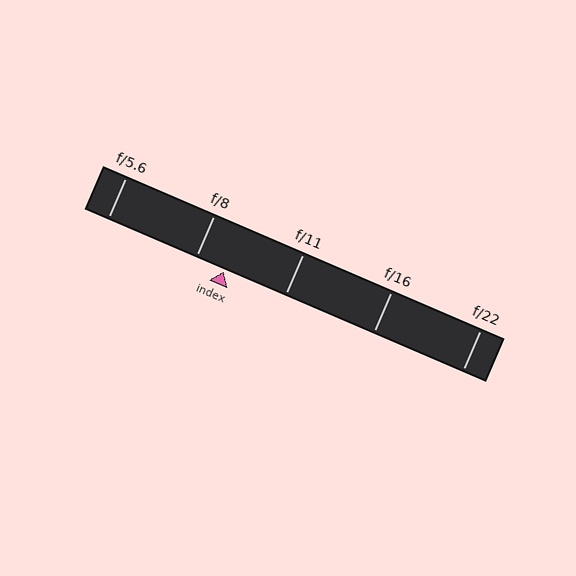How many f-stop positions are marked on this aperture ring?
There are 5 f-stop positions marked.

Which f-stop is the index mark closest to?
The index mark is closest to f/8.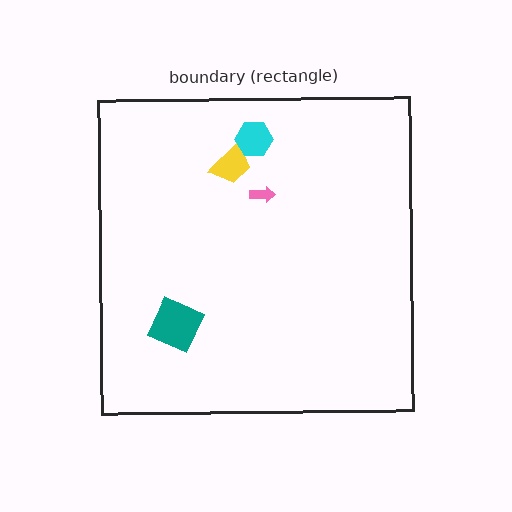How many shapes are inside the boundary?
4 inside, 0 outside.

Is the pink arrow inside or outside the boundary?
Inside.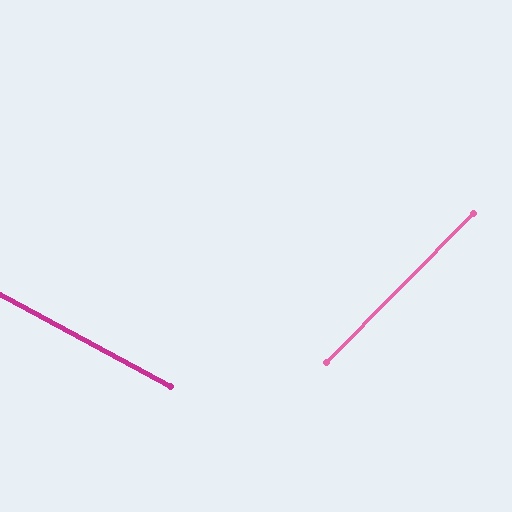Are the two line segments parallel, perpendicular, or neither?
Neither parallel nor perpendicular — they differ by about 74°.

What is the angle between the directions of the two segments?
Approximately 74 degrees.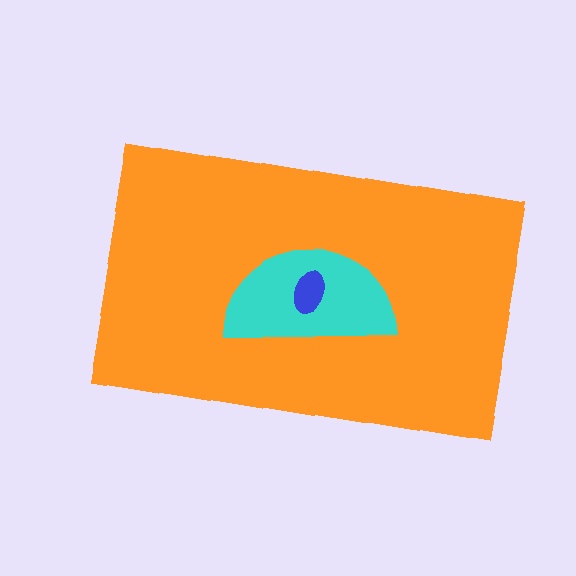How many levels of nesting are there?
3.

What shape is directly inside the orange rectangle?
The cyan semicircle.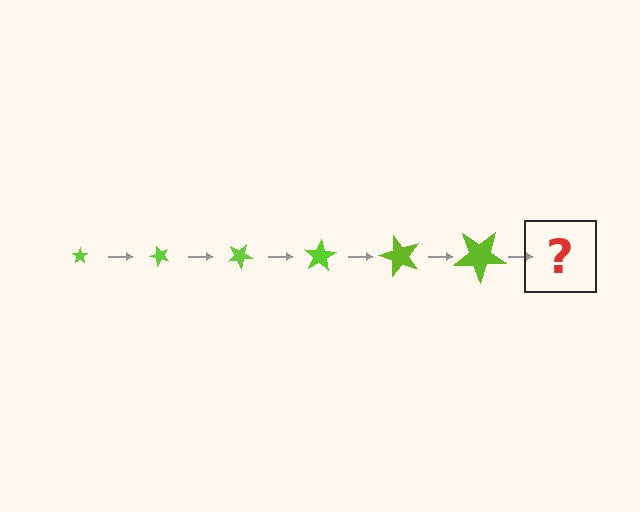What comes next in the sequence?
The next element should be a star, larger than the previous one and rotated 300 degrees from the start.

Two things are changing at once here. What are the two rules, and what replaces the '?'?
The two rules are that the star grows larger each step and it rotates 50 degrees each step. The '?' should be a star, larger than the previous one and rotated 300 degrees from the start.